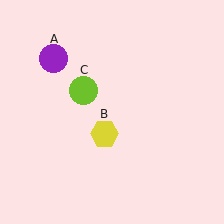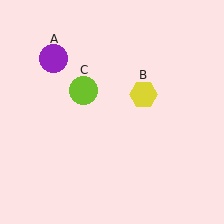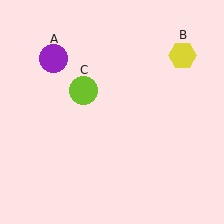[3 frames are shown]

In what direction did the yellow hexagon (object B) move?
The yellow hexagon (object B) moved up and to the right.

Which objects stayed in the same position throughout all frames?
Purple circle (object A) and lime circle (object C) remained stationary.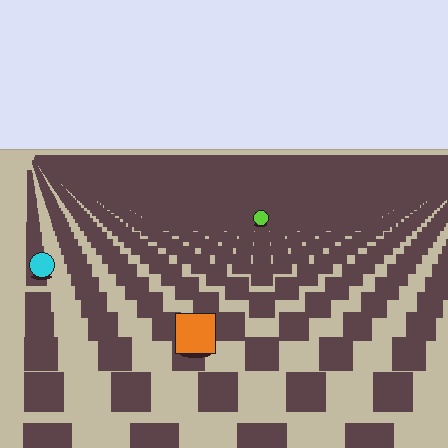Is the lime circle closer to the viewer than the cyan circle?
No. The cyan circle is closer — you can tell from the texture gradient: the ground texture is coarser near it.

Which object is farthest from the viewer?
The lime circle is farthest from the viewer. It appears smaller and the ground texture around it is denser.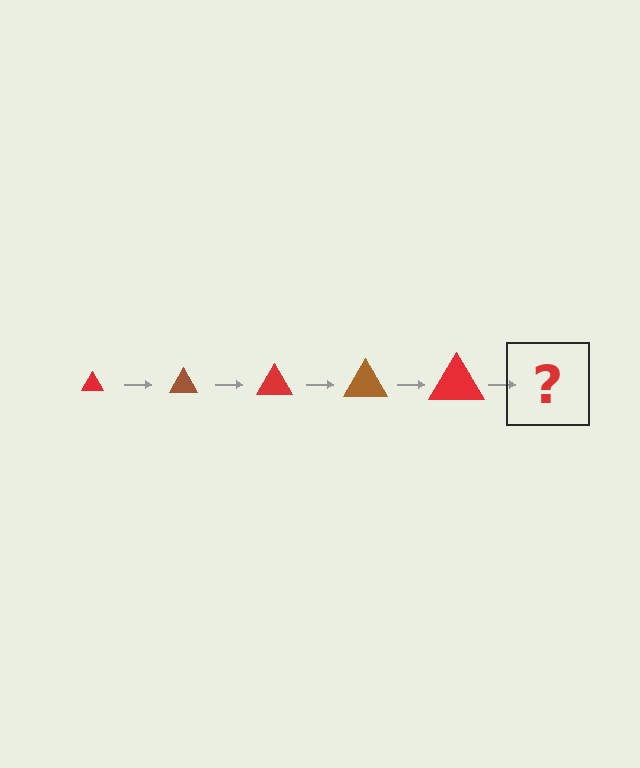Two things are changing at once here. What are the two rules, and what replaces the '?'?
The two rules are that the triangle grows larger each step and the color cycles through red and brown. The '?' should be a brown triangle, larger than the previous one.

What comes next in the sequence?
The next element should be a brown triangle, larger than the previous one.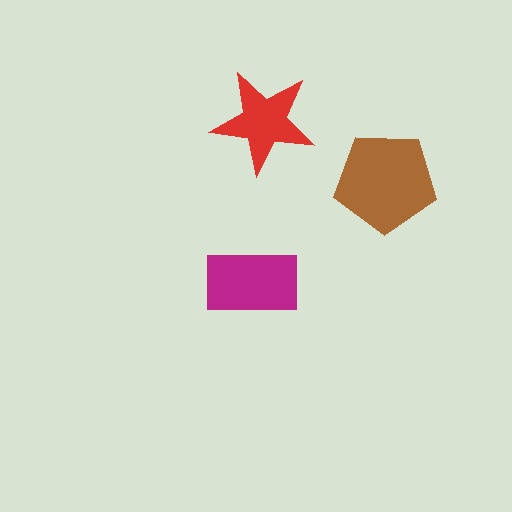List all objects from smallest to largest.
The red star, the magenta rectangle, the brown pentagon.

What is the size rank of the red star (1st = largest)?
3rd.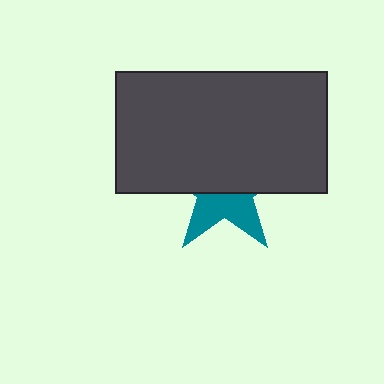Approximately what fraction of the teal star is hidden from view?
Roughly 60% of the teal star is hidden behind the dark gray rectangle.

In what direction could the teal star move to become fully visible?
The teal star could move down. That would shift it out from behind the dark gray rectangle entirely.